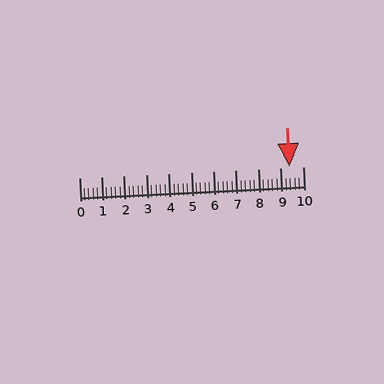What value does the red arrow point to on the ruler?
The red arrow points to approximately 9.4.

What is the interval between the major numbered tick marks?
The major tick marks are spaced 1 units apart.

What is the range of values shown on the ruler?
The ruler shows values from 0 to 10.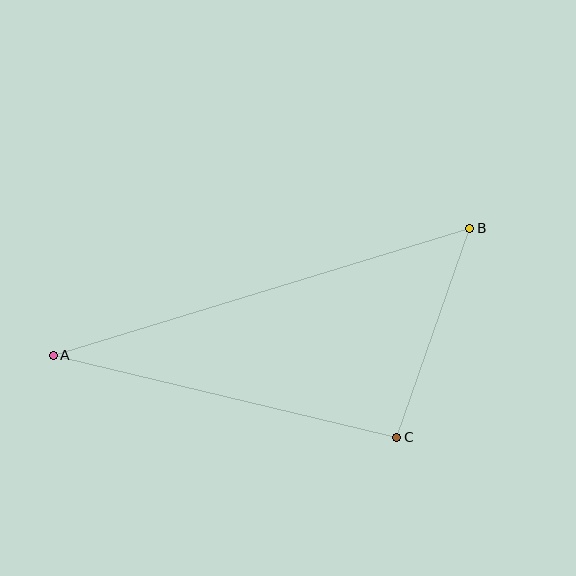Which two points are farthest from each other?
Points A and B are farthest from each other.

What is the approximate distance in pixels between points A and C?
The distance between A and C is approximately 353 pixels.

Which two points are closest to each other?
Points B and C are closest to each other.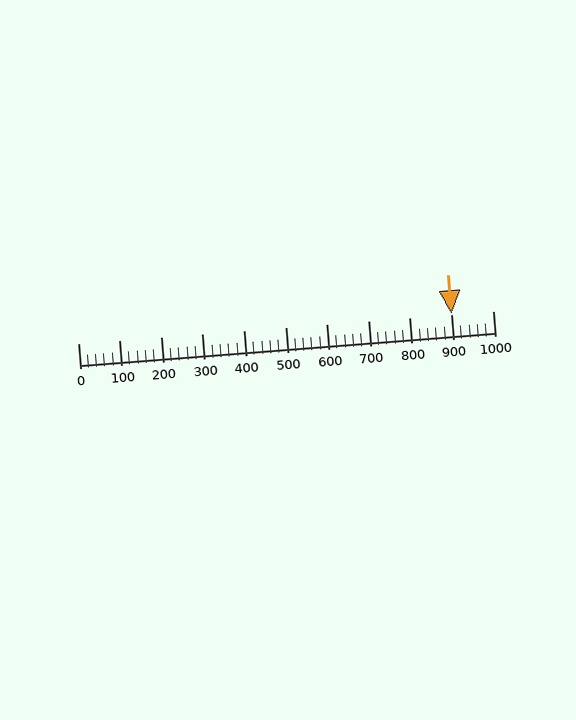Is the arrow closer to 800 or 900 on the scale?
The arrow is closer to 900.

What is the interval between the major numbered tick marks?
The major tick marks are spaced 100 units apart.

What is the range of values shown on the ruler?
The ruler shows values from 0 to 1000.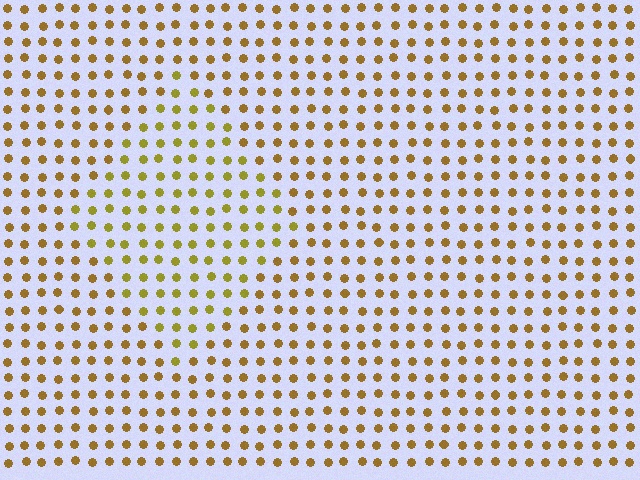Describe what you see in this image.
The image is filled with small brown elements in a uniform arrangement. A diamond-shaped region is visible where the elements are tinted to a slightly different hue, forming a subtle color boundary.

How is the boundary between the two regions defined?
The boundary is defined purely by a slight shift in hue (about 22 degrees). Spacing, size, and orientation are identical on both sides.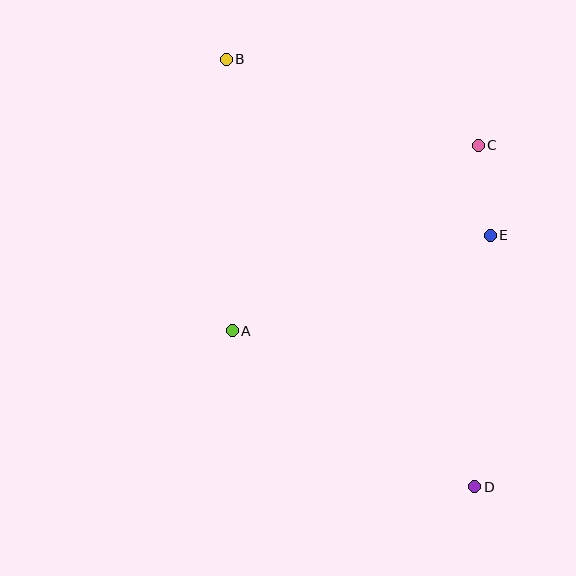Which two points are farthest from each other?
Points B and D are farthest from each other.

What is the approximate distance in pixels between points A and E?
The distance between A and E is approximately 275 pixels.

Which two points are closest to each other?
Points C and E are closest to each other.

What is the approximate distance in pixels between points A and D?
The distance between A and D is approximately 289 pixels.